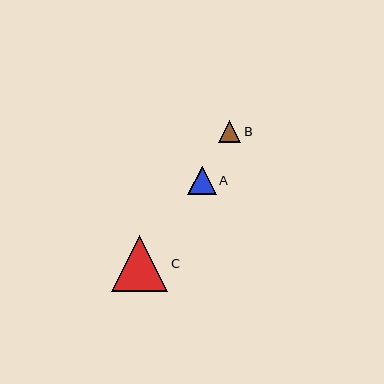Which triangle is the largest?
Triangle C is the largest with a size of approximately 56 pixels.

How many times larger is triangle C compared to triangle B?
Triangle C is approximately 2.6 times the size of triangle B.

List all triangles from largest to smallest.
From largest to smallest: C, A, B.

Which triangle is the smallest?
Triangle B is the smallest with a size of approximately 22 pixels.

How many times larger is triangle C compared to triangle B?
Triangle C is approximately 2.6 times the size of triangle B.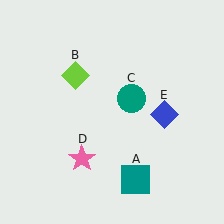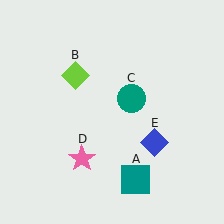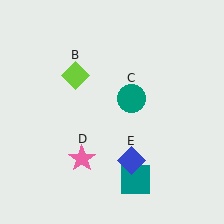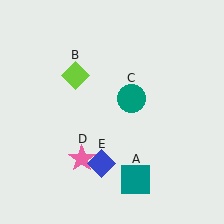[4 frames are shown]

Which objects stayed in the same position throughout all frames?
Teal square (object A) and lime diamond (object B) and teal circle (object C) and pink star (object D) remained stationary.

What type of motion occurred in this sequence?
The blue diamond (object E) rotated clockwise around the center of the scene.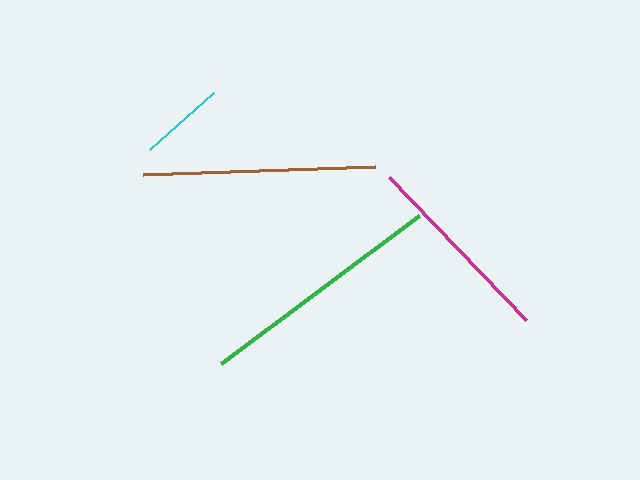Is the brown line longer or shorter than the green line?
The green line is longer than the brown line.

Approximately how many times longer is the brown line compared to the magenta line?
The brown line is approximately 1.2 times the length of the magenta line.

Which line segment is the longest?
The green line is the longest at approximately 248 pixels.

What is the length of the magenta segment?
The magenta segment is approximately 198 pixels long.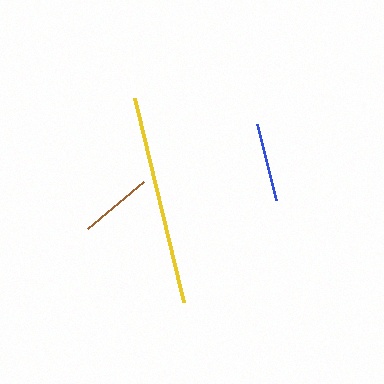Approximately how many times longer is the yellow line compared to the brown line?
The yellow line is approximately 2.8 times the length of the brown line.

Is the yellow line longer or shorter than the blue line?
The yellow line is longer than the blue line.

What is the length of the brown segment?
The brown segment is approximately 74 pixels long.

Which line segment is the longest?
The yellow line is the longest at approximately 210 pixels.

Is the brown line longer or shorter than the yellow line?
The yellow line is longer than the brown line.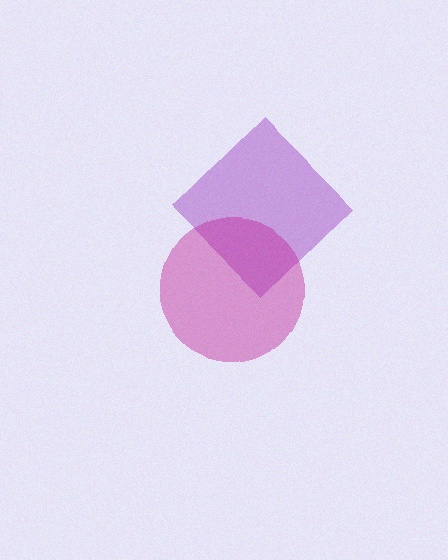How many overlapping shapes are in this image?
There are 2 overlapping shapes in the image.